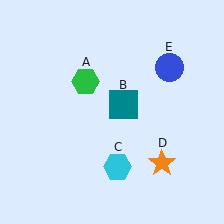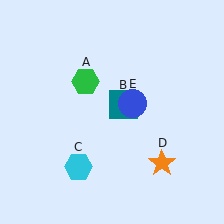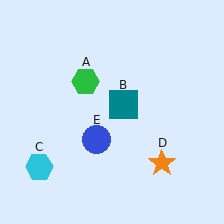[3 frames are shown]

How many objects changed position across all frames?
2 objects changed position: cyan hexagon (object C), blue circle (object E).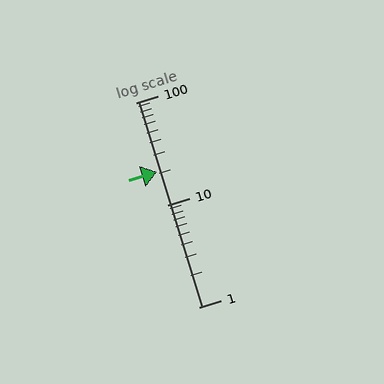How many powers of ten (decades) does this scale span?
The scale spans 2 decades, from 1 to 100.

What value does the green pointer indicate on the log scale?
The pointer indicates approximately 21.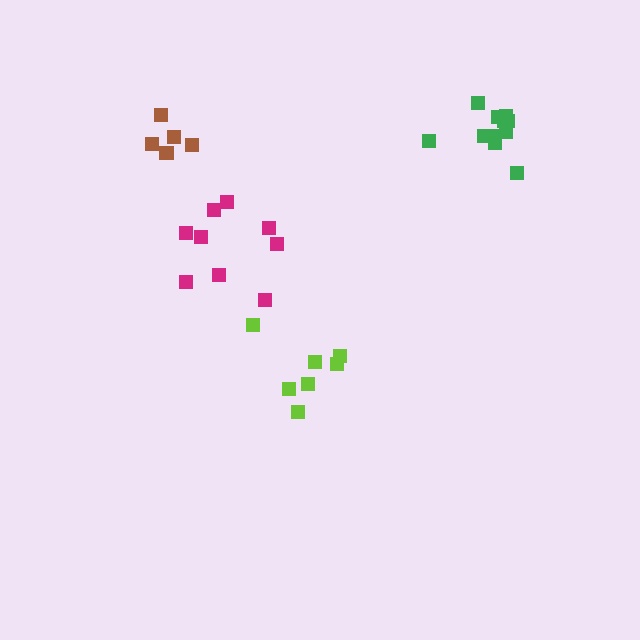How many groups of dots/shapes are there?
There are 4 groups.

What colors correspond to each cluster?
The clusters are colored: lime, green, magenta, brown.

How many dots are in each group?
Group 1: 7 dots, Group 2: 11 dots, Group 3: 9 dots, Group 4: 5 dots (32 total).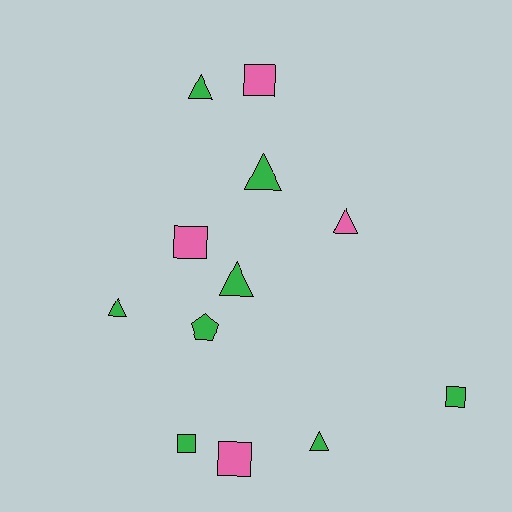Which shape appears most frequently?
Triangle, with 6 objects.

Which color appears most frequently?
Green, with 8 objects.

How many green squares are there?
There are 2 green squares.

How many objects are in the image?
There are 12 objects.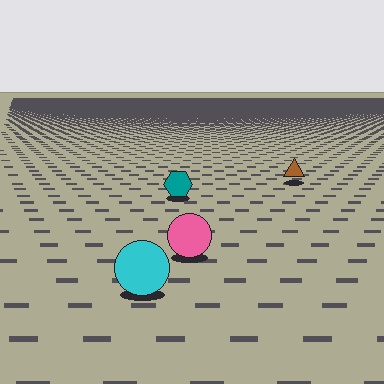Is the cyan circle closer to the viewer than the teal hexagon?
Yes. The cyan circle is closer — you can tell from the texture gradient: the ground texture is coarser near it.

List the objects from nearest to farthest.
From nearest to farthest: the cyan circle, the pink circle, the teal hexagon, the brown triangle.